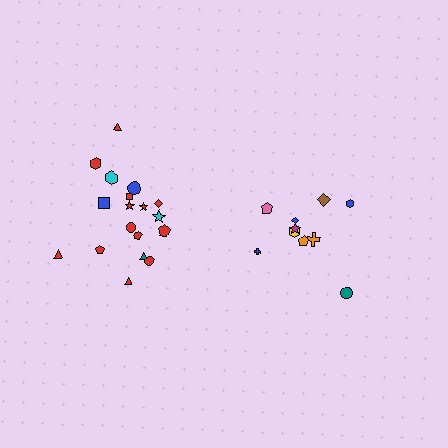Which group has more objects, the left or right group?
The left group.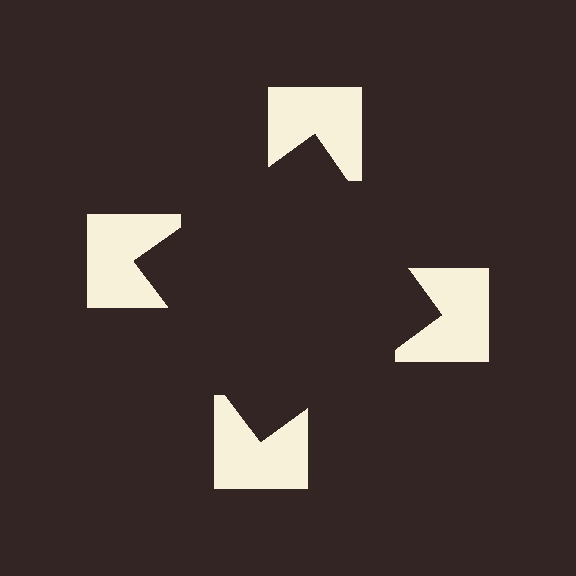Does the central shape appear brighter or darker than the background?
It typically appears slightly darker than the background, even though no actual brightness change is drawn.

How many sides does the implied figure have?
4 sides.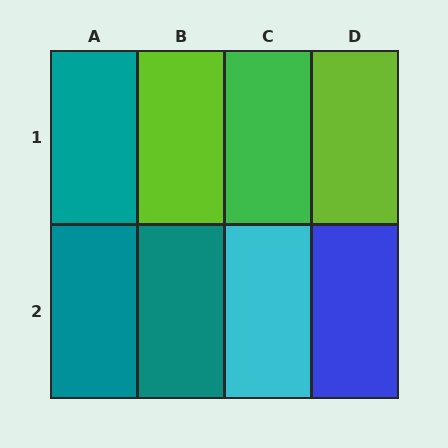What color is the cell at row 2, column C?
Cyan.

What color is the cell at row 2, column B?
Teal.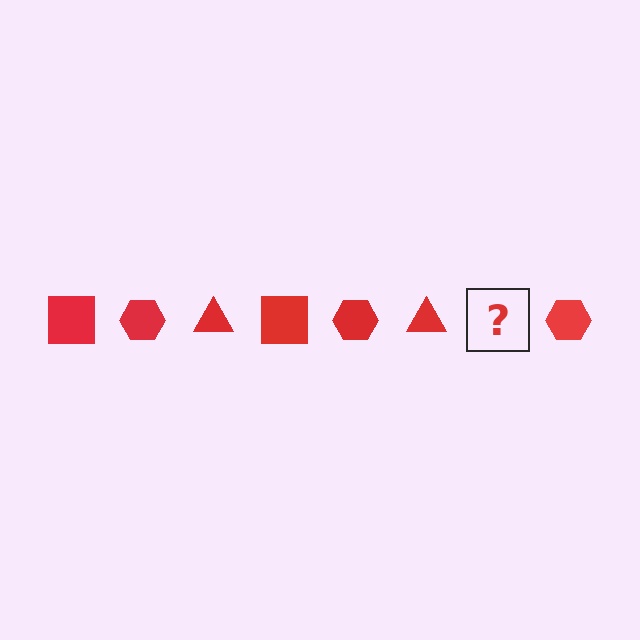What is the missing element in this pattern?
The missing element is a red square.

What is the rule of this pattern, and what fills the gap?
The rule is that the pattern cycles through square, hexagon, triangle shapes in red. The gap should be filled with a red square.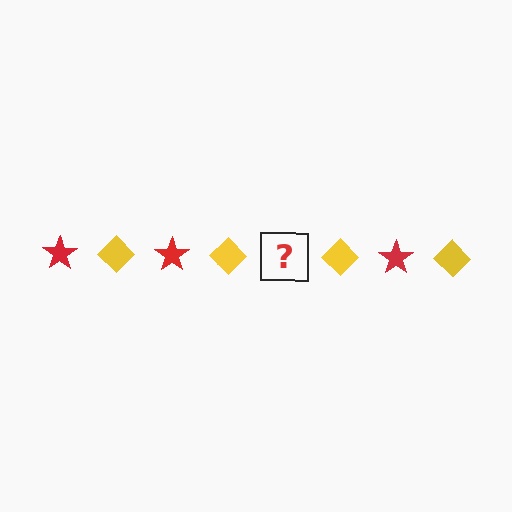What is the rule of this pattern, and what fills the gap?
The rule is that the pattern alternates between red star and yellow diamond. The gap should be filled with a red star.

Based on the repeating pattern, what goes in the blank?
The blank should be a red star.